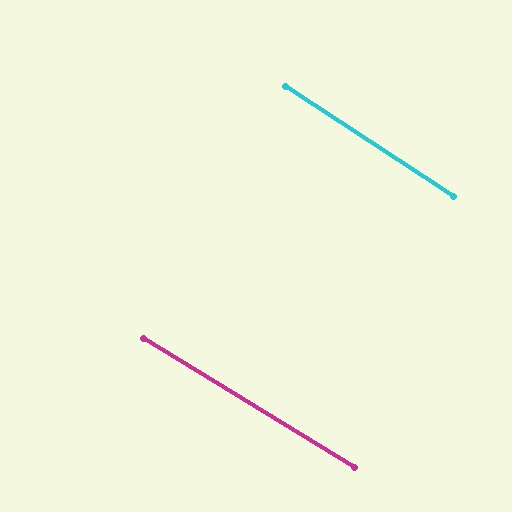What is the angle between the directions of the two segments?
Approximately 2 degrees.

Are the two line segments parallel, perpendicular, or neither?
Parallel — their directions differ by only 1.5°.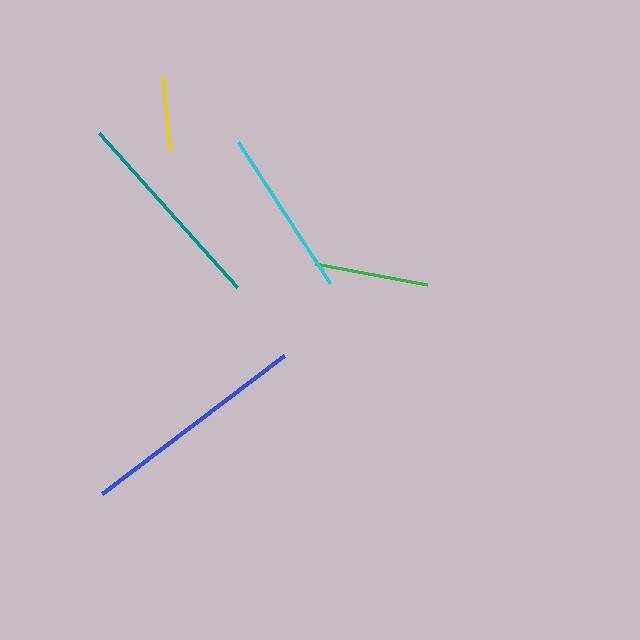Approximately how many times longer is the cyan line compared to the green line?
The cyan line is approximately 1.5 times the length of the green line.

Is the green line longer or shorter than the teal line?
The teal line is longer than the green line.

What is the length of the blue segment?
The blue segment is approximately 229 pixels long.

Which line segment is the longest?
The blue line is the longest at approximately 229 pixels.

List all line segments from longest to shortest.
From longest to shortest: blue, teal, cyan, green, yellow.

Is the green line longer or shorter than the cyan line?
The cyan line is longer than the green line.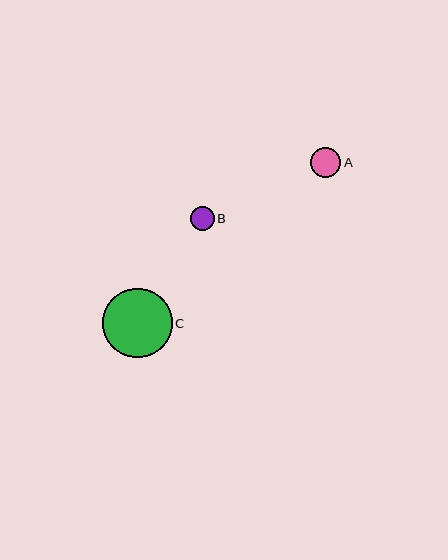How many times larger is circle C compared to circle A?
Circle C is approximately 2.3 times the size of circle A.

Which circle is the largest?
Circle C is the largest with a size of approximately 70 pixels.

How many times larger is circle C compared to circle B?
Circle C is approximately 3.0 times the size of circle B.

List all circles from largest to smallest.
From largest to smallest: C, A, B.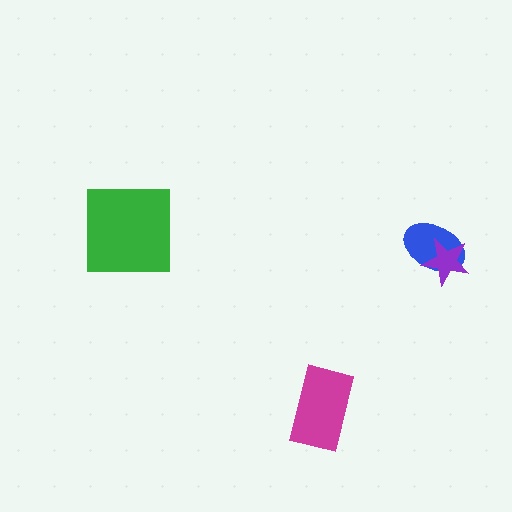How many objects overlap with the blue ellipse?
1 object overlaps with the blue ellipse.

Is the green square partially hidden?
No, no other shape covers it.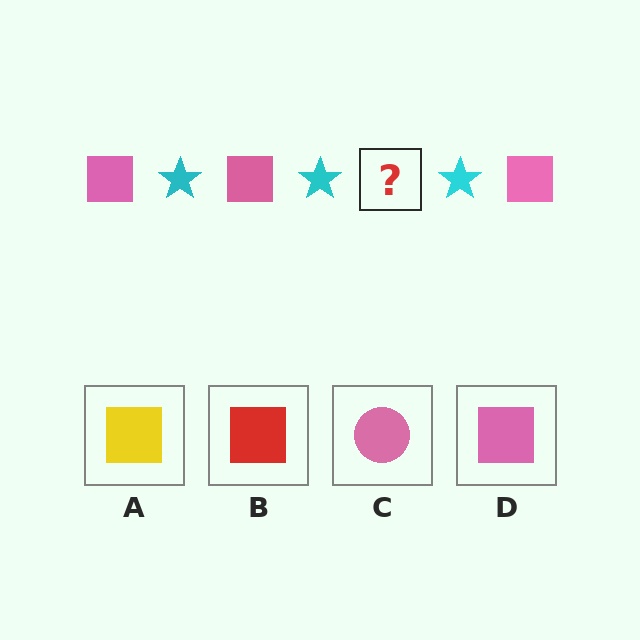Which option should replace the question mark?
Option D.